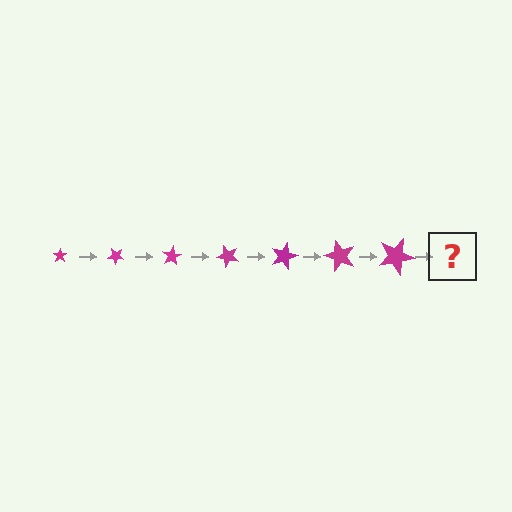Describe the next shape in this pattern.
It should be a star, larger than the previous one and rotated 280 degrees from the start.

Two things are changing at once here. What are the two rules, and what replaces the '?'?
The two rules are that the star grows larger each step and it rotates 40 degrees each step. The '?' should be a star, larger than the previous one and rotated 280 degrees from the start.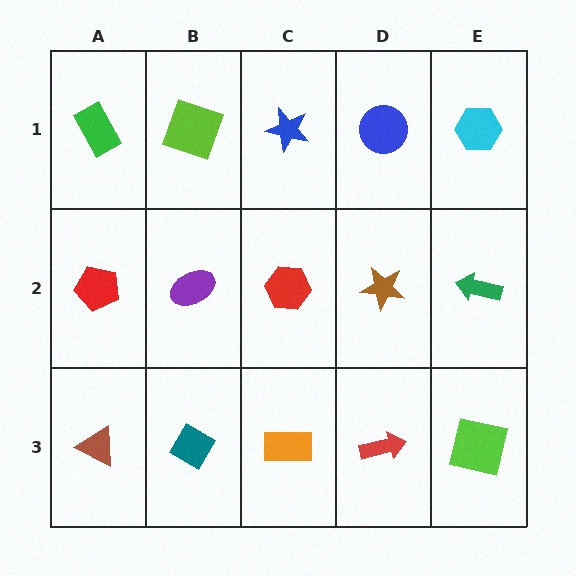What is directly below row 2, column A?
A brown triangle.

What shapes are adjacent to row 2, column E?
A cyan hexagon (row 1, column E), a lime square (row 3, column E), a brown star (row 2, column D).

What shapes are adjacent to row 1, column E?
A green arrow (row 2, column E), a blue circle (row 1, column D).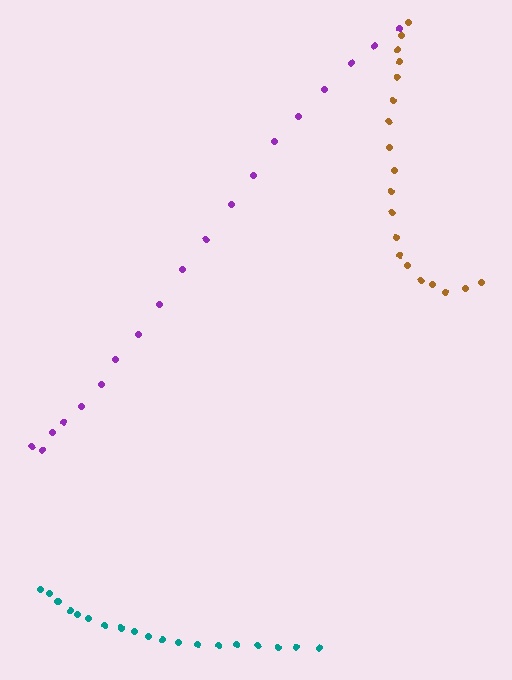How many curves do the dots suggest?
There are 3 distinct paths.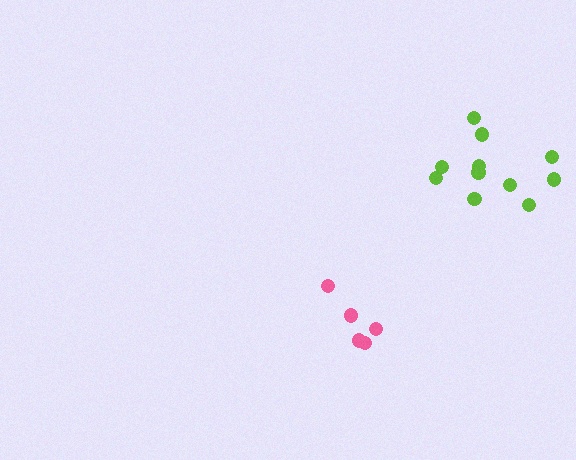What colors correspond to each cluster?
The clusters are colored: lime, pink.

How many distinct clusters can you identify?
There are 2 distinct clusters.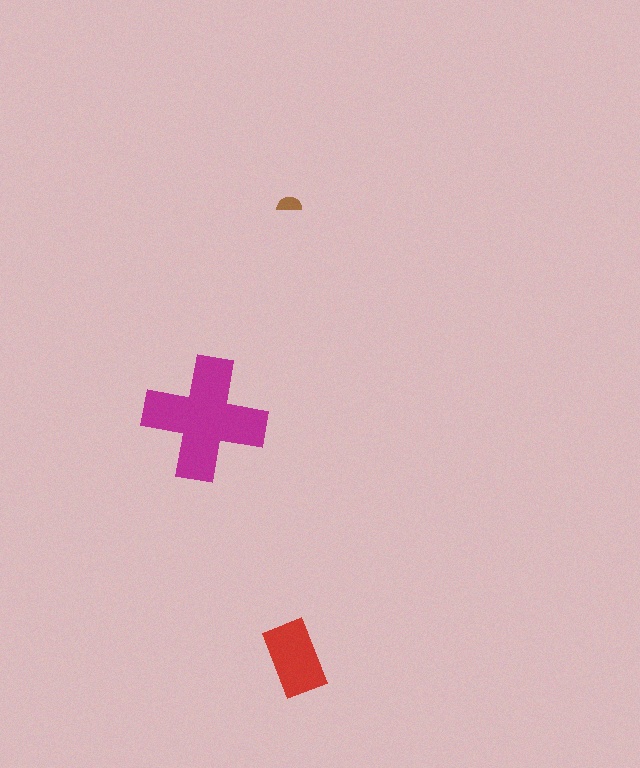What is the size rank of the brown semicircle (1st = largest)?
3rd.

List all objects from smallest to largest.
The brown semicircle, the red rectangle, the magenta cross.